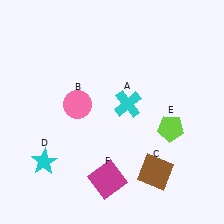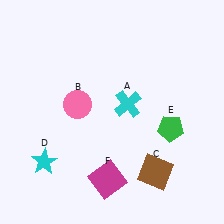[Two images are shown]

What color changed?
The pentagon (E) changed from lime in Image 1 to green in Image 2.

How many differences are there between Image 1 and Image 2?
There is 1 difference between the two images.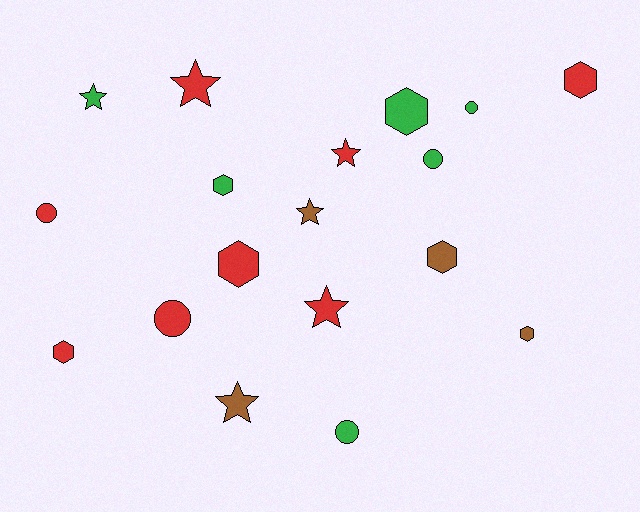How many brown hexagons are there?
There are 2 brown hexagons.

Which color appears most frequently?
Red, with 8 objects.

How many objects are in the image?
There are 18 objects.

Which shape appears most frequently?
Hexagon, with 7 objects.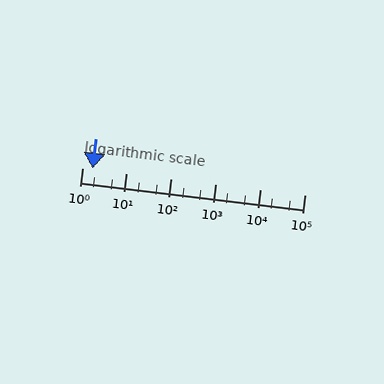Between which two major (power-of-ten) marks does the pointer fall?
The pointer is between 1 and 10.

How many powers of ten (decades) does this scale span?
The scale spans 5 decades, from 1 to 100000.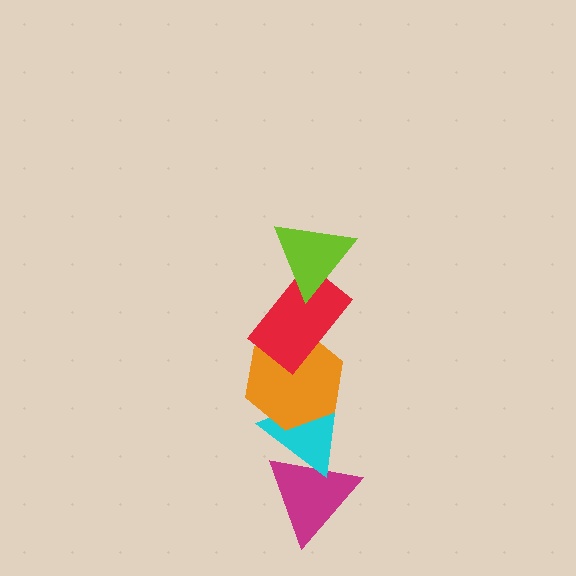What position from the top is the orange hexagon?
The orange hexagon is 3rd from the top.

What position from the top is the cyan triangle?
The cyan triangle is 4th from the top.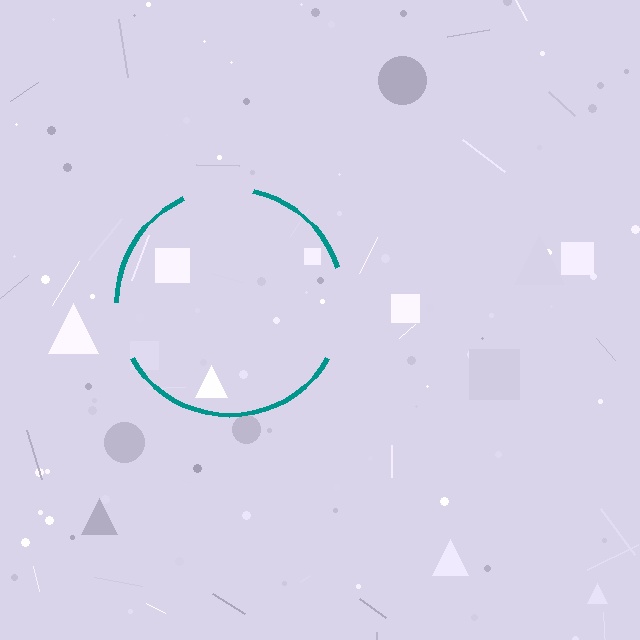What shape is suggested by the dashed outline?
The dashed outline suggests a circle.